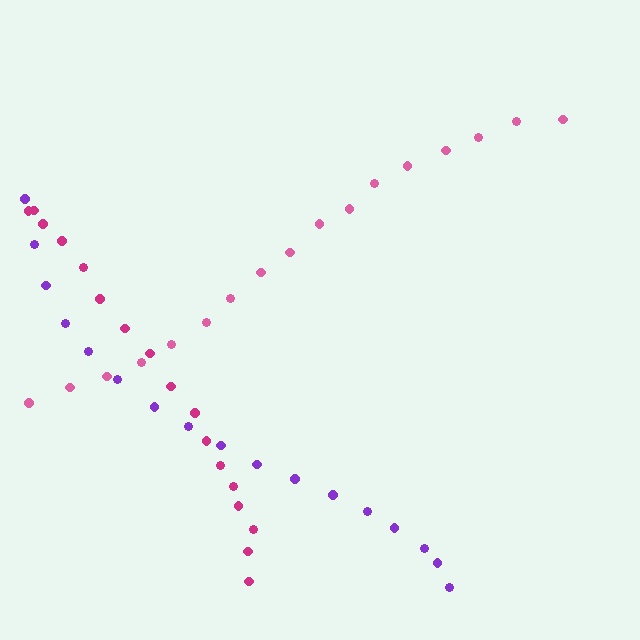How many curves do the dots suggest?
There are 3 distinct paths.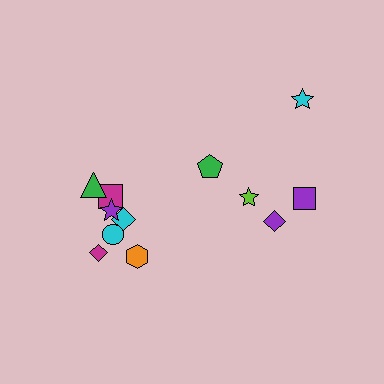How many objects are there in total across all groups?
There are 12 objects.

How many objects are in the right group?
There are 5 objects.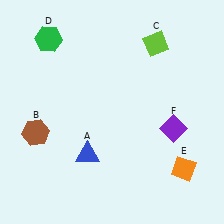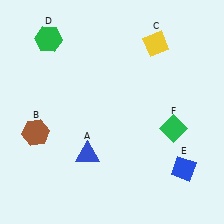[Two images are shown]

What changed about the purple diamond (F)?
In Image 1, F is purple. In Image 2, it changed to green.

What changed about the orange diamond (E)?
In Image 1, E is orange. In Image 2, it changed to blue.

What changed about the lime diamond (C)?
In Image 1, C is lime. In Image 2, it changed to yellow.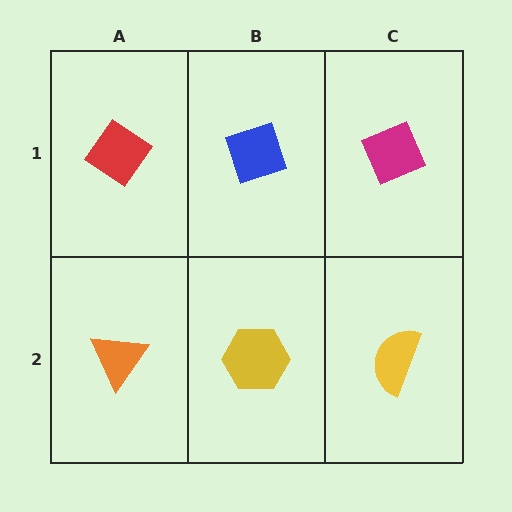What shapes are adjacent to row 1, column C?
A yellow semicircle (row 2, column C), a blue diamond (row 1, column B).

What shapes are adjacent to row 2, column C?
A magenta diamond (row 1, column C), a yellow hexagon (row 2, column B).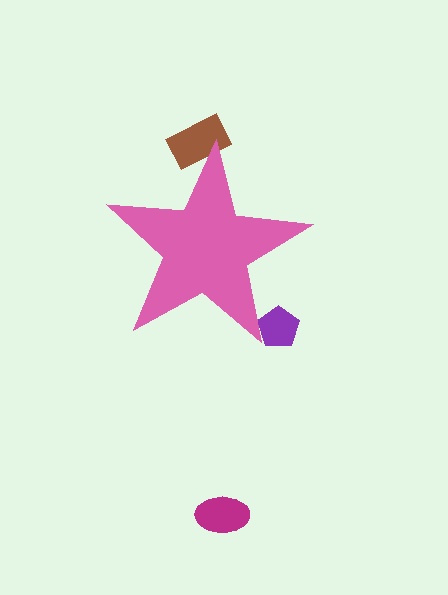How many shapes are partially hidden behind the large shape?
2 shapes are partially hidden.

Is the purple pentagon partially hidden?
Yes, the purple pentagon is partially hidden behind the pink star.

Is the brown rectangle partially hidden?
Yes, the brown rectangle is partially hidden behind the pink star.